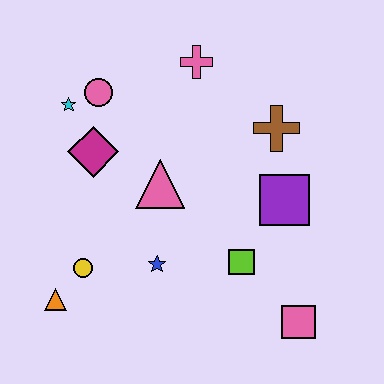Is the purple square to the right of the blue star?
Yes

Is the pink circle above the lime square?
Yes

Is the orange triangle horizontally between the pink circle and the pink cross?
No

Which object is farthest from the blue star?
The pink cross is farthest from the blue star.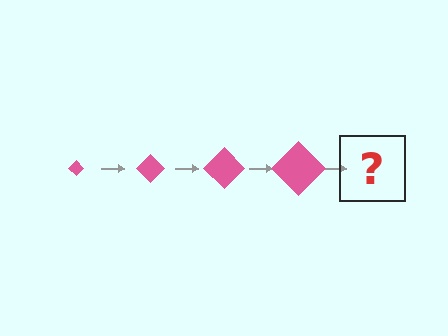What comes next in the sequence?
The next element should be a pink diamond, larger than the previous one.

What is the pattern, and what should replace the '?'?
The pattern is that the diamond gets progressively larger each step. The '?' should be a pink diamond, larger than the previous one.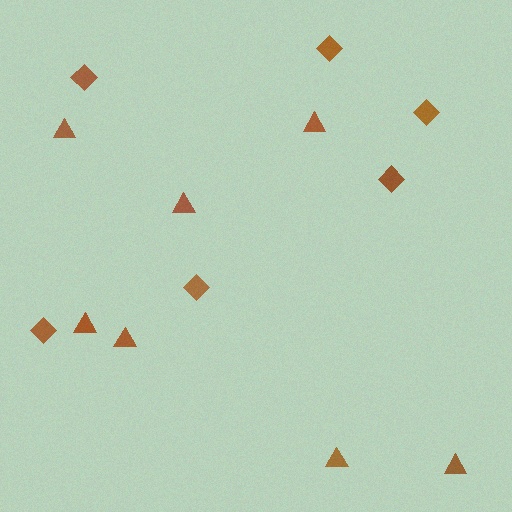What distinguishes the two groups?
There are 2 groups: one group of diamonds (6) and one group of triangles (7).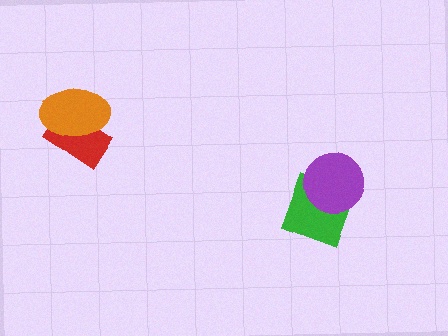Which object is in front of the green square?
The purple circle is in front of the green square.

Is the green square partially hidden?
Yes, it is partially covered by another shape.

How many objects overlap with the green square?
1 object overlaps with the green square.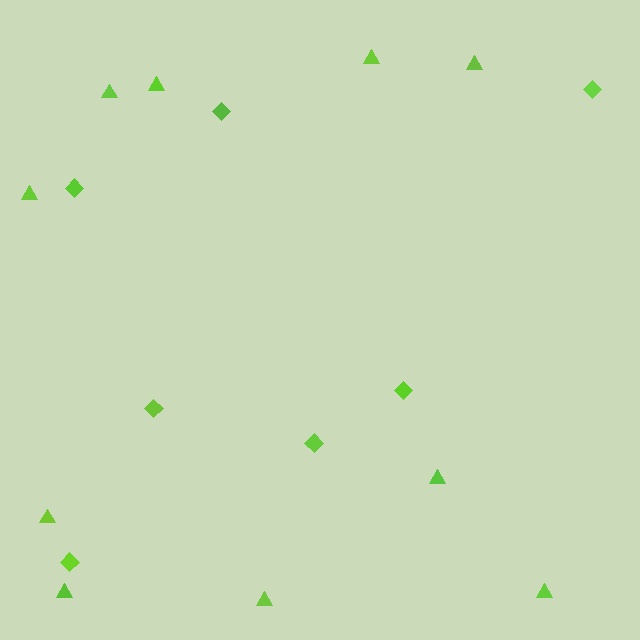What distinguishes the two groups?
There are 2 groups: one group of diamonds (7) and one group of triangles (10).